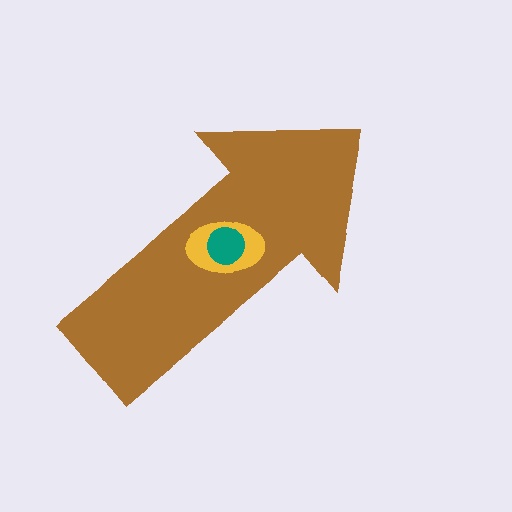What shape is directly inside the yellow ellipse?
The teal circle.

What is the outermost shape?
The brown arrow.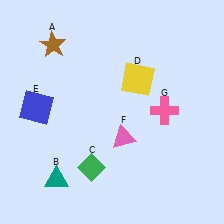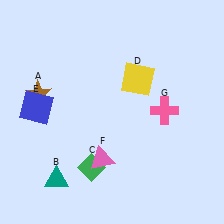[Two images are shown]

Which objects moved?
The objects that moved are: the brown star (A), the pink triangle (F).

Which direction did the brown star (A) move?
The brown star (A) moved down.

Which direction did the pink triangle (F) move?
The pink triangle (F) moved down.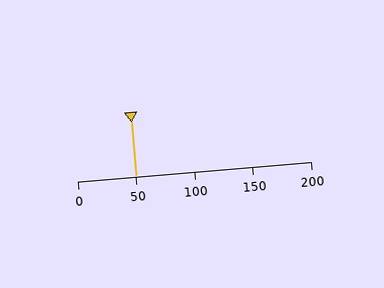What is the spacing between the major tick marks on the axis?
The major ticks are spaced 50 apart.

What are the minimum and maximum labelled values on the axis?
The axis runs from 0 to 200.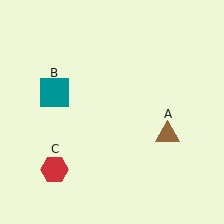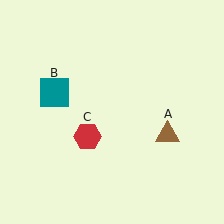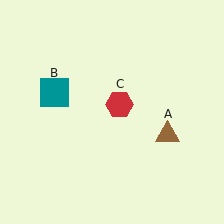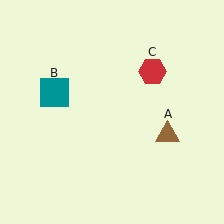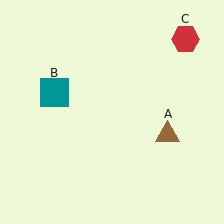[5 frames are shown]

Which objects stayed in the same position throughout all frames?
Brown triangle (object A) and teal square (object B) remained stationary.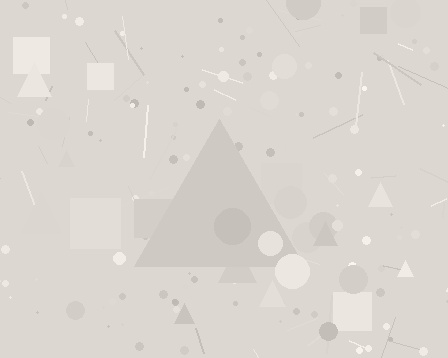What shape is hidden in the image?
A triangle is hidden in the image.